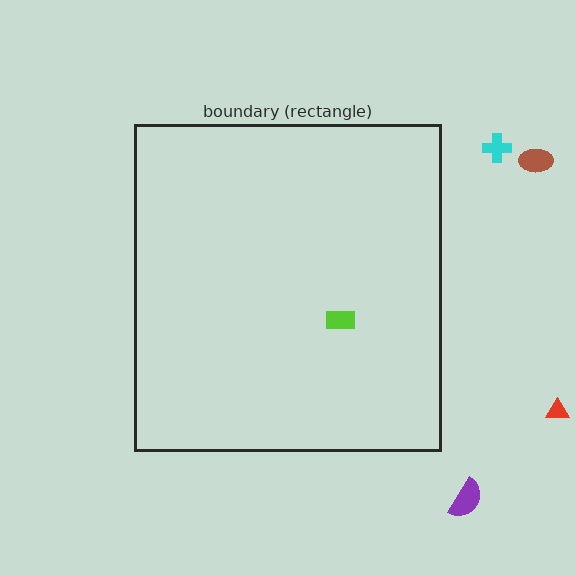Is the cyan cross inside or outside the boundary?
Outside.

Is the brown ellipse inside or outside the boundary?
Outside.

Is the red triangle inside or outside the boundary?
Outside.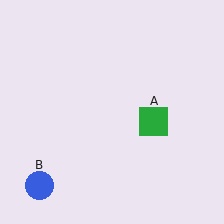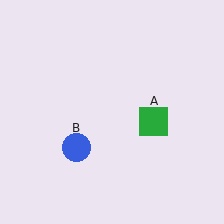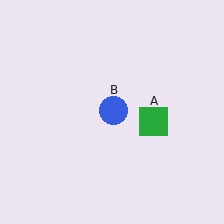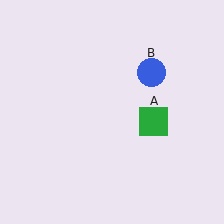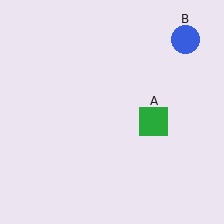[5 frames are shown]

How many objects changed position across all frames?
1 object changed position: blue circle (object B).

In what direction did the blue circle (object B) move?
The blue circle (object B) moved up and to the right.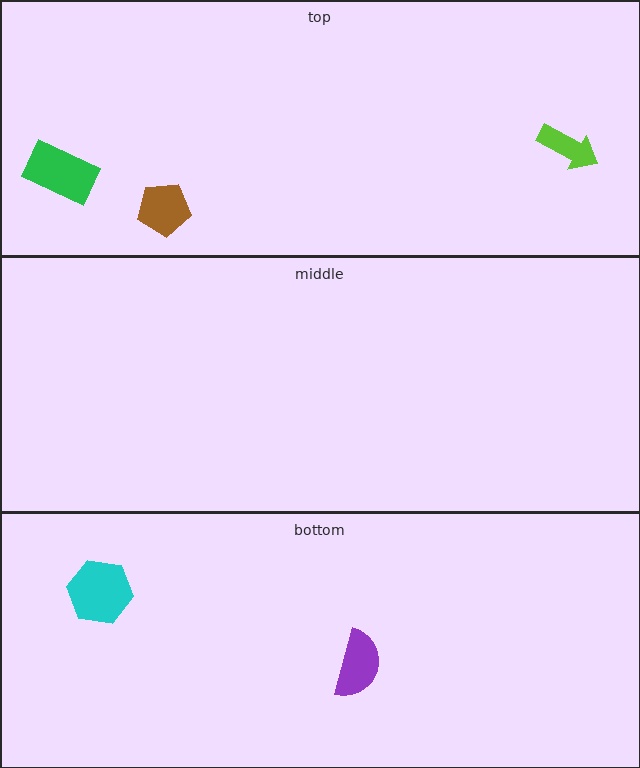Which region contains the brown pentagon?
The top region.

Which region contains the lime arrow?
The top region.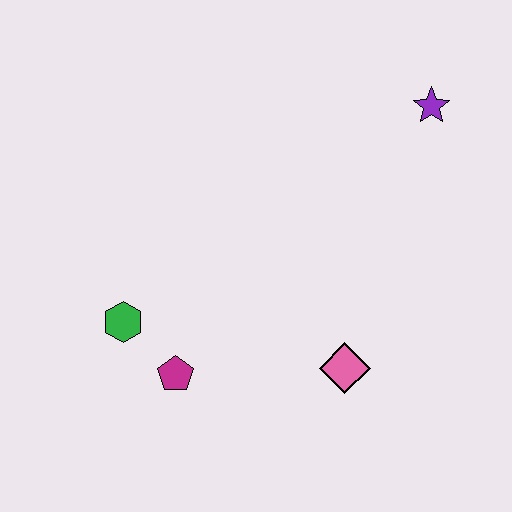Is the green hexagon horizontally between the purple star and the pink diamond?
No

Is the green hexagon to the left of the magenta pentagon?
Yes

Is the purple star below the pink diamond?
No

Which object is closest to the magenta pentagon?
The green hexagon is closest to the magenta pentagon.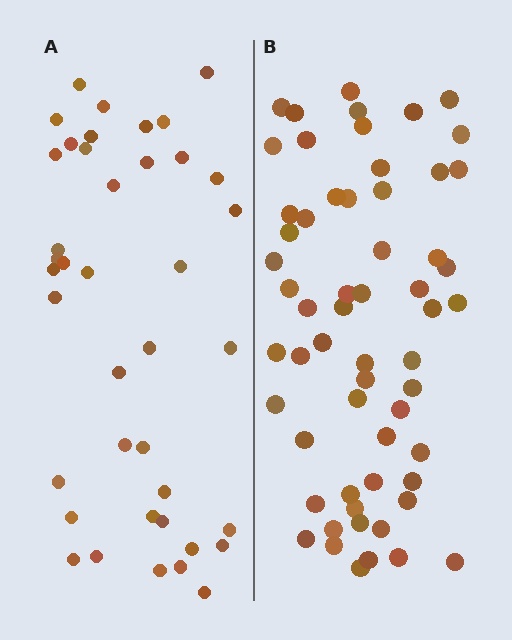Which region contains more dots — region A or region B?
Region B (the right region) has more dots.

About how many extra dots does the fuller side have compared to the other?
Region B has approximately 20 more dots than region A.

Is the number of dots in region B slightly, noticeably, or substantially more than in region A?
Region B has substantially more. The ratio is roughly 1.5 to 1.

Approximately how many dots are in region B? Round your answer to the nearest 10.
About 60 dots. (The exact count is 59, which rounds to 60.)